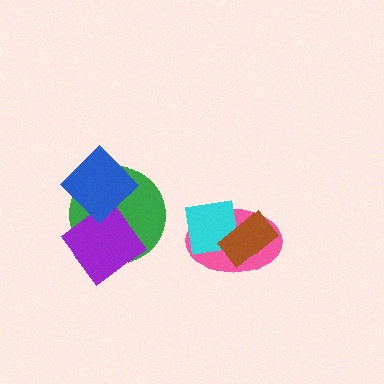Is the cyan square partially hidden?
Yes, it is partially covered by another shape.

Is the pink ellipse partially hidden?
Yes, it is partially covered by another shape.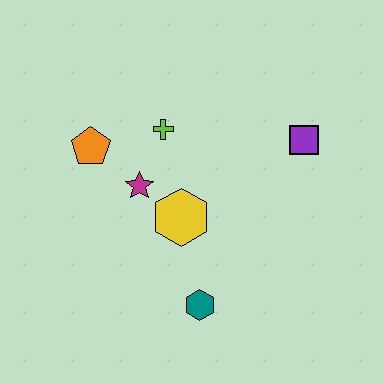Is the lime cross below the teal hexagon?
No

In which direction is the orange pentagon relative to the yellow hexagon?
The orange pentagon is to the left of the yellow hexagon.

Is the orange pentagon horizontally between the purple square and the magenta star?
No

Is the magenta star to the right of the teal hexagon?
No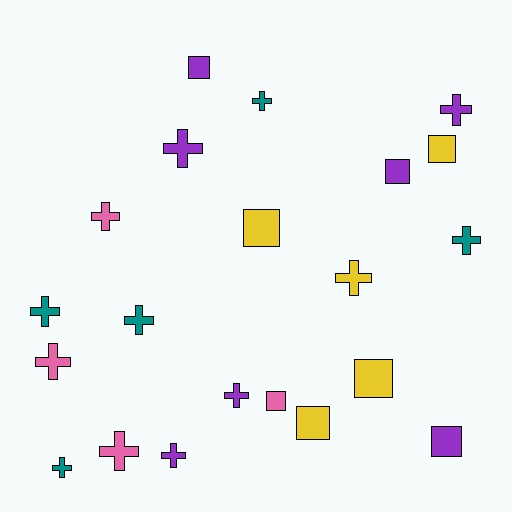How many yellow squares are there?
There are 4 yellow squares.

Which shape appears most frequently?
Cross, with 13 objects.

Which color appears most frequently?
Purple, with 7 objects.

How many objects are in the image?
There are 21 objects.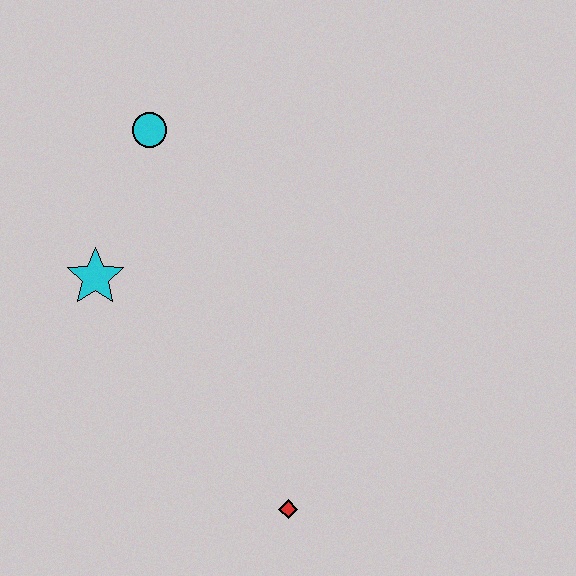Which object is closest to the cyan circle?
The cyan star is closest to the cyan circle.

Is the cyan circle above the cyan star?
Yes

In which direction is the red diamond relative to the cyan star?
The red diamond is below the cyan star.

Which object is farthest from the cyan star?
The red diamond is farthest from the cyan star.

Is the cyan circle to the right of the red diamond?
No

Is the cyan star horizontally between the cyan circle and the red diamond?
No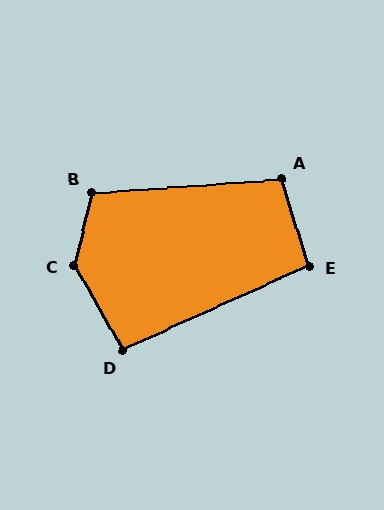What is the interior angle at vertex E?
Approximately 97 degrees (obtuse).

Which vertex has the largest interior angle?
C, at approximately 137 degrees.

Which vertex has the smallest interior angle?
D, at approximately 95 degrees.